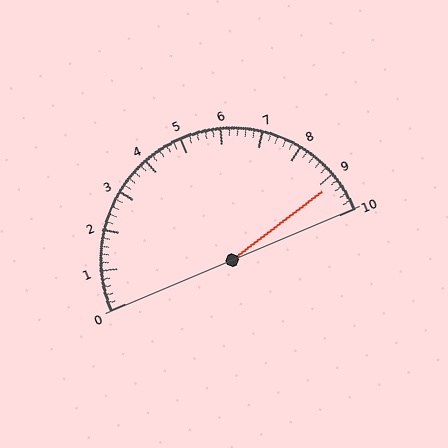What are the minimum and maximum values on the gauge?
The gauge ranges from 0 to 10.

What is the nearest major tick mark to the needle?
The nearest major tick mark is 9.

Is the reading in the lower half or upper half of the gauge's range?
The reading is in the upper half of the range (0 to 10).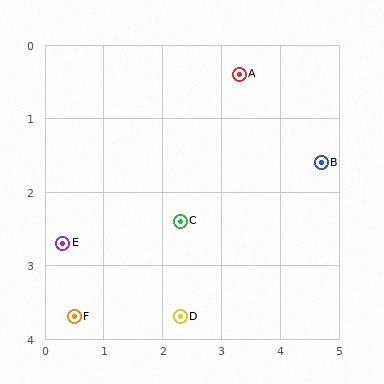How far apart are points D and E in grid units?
Points D and E are about 2.2 grid units apart.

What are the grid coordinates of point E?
Point E is at approximately (0.3, 2.7).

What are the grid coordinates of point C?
Point C is at approximately (2.3, 2.4).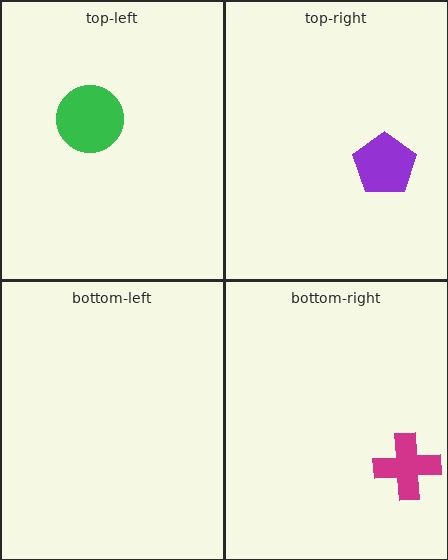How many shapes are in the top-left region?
1.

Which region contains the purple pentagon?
The top-right region.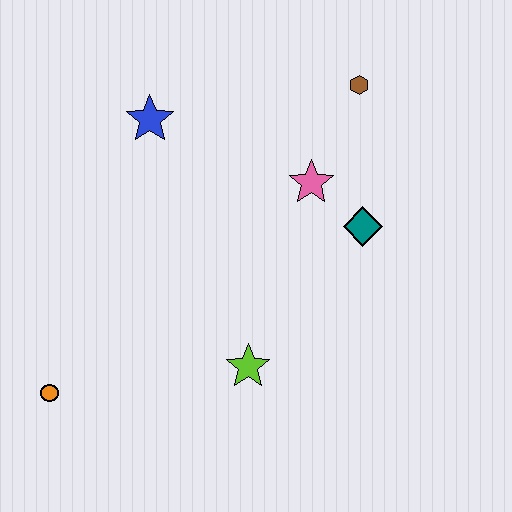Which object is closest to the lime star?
The teal diamond is closest to the lime star.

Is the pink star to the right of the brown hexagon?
No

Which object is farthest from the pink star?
The orange circle is farthest from the pink star.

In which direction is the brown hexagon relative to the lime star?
The brown hexagon is above the lime star.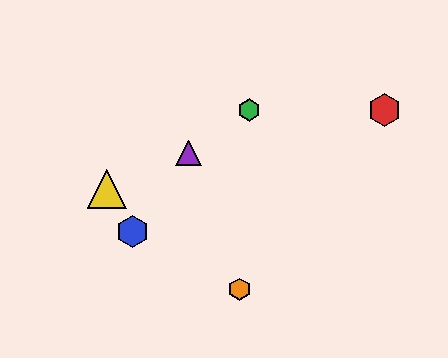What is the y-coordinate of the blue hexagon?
The blue hexagon is at y≈231.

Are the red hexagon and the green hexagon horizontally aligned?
Yes, both are at y≈110.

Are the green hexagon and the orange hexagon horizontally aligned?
No, the green hexagon is at y≈110 and the orange hexagon is at y≈289.